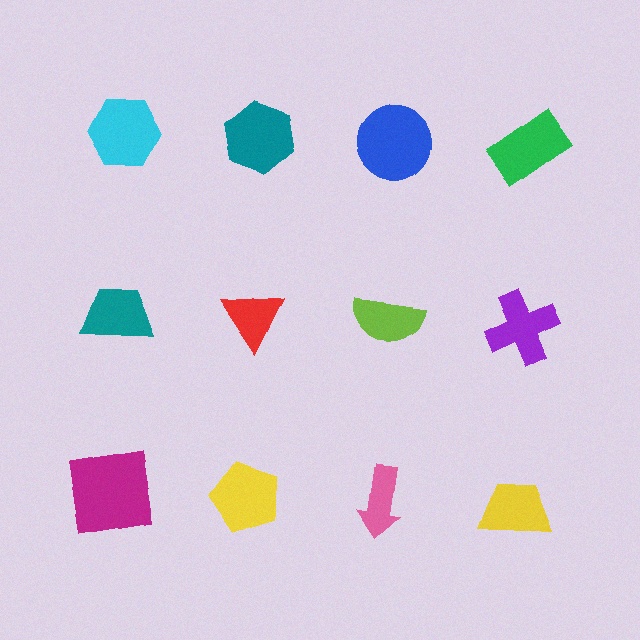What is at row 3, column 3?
A pink arrow.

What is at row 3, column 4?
A yellow trapezoid.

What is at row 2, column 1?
A teal trapezoid.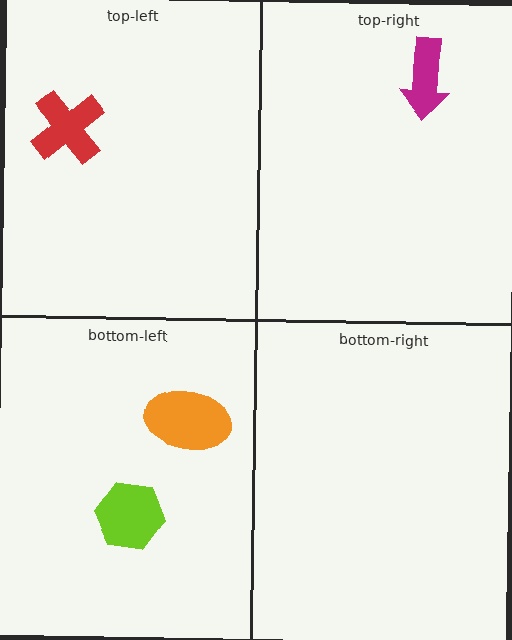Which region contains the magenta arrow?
The top-right region.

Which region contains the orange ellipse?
The bottom-left region.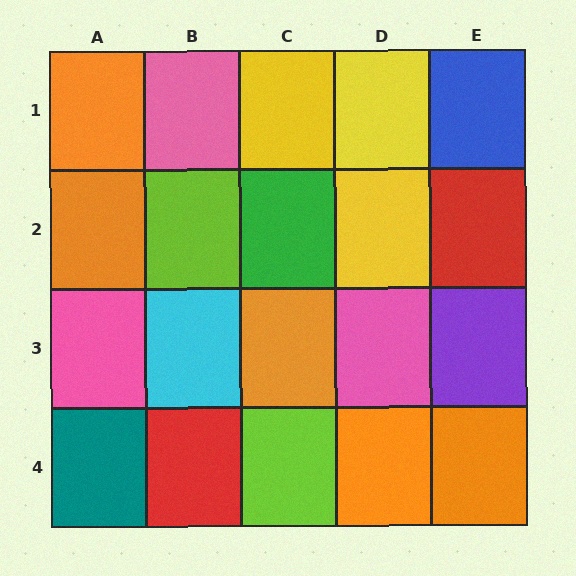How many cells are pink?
3 cells are pink.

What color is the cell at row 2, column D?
Yellow.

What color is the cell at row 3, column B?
Cyan.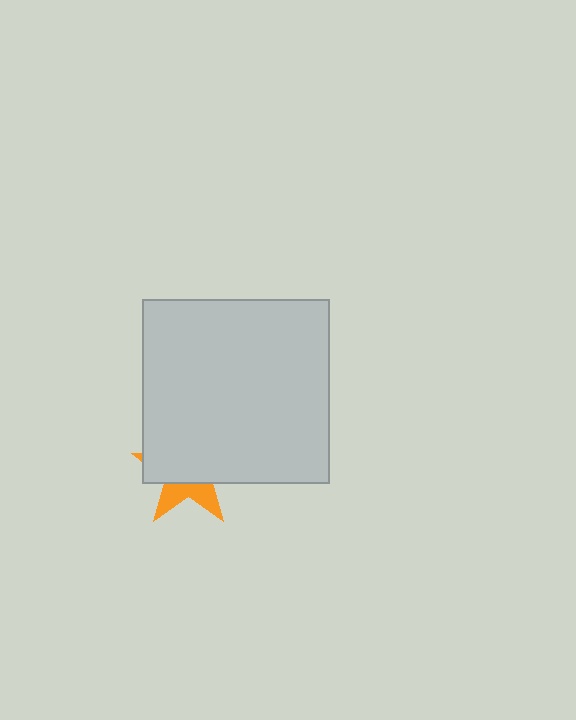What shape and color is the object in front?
The object in front is a light gray rectangle.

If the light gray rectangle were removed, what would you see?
You would see the complete orange star.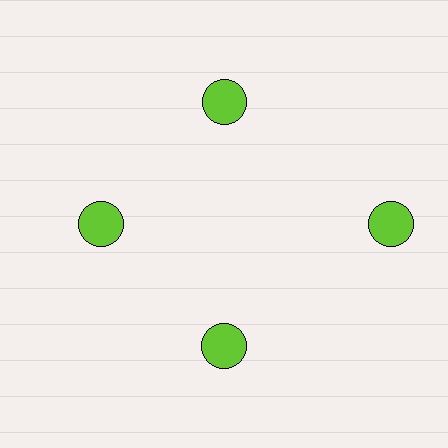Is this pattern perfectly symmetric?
No. The 4 lime circles are arranged in a ring, but one element near the 3 o'clock position is pushed outward from the center, breaking the 4-fold rotational symmetry.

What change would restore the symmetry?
The symmetry would be restored by moving it inward, back onto the ring so that all 4 circles sit at equal angles and equal distance from the center.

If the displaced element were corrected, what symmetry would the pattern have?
It would have 4-fold rotational symmetry — the pattern would map onto itself every 90 degrees.